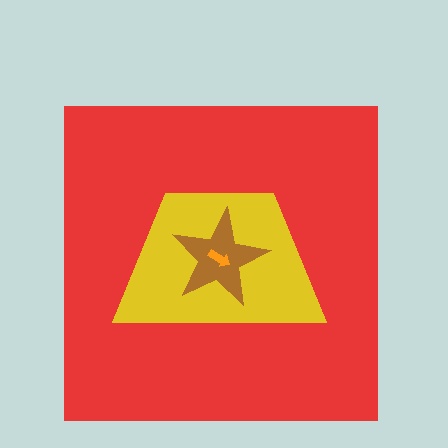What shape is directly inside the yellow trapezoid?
The brown star.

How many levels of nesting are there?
4.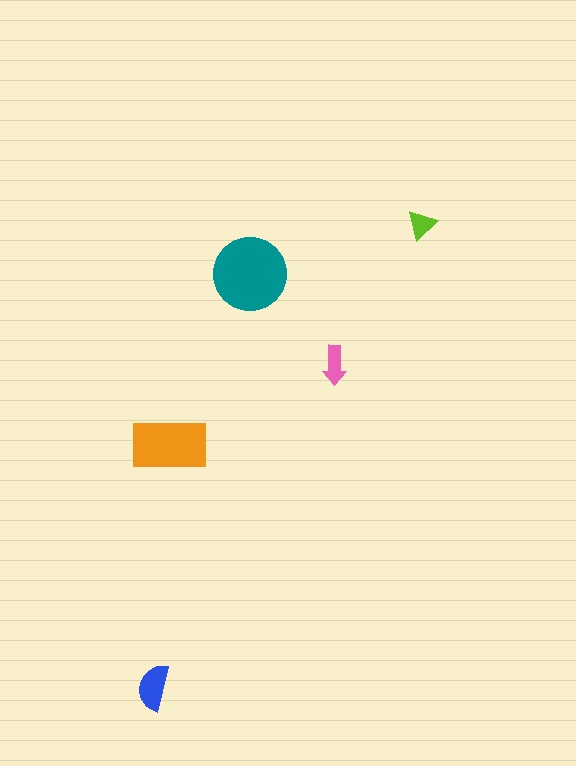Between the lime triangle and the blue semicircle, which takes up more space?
The blue semicircle.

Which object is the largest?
The teal circle.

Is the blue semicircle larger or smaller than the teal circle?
Smaller.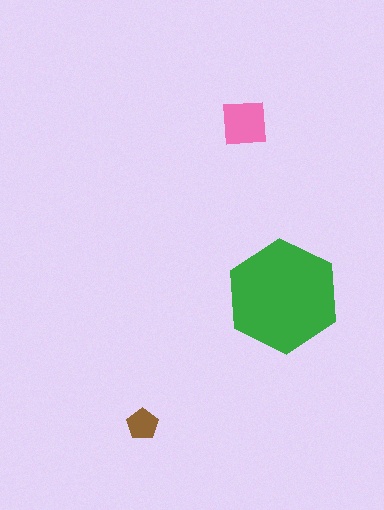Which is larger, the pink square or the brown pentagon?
The pink square.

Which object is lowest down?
The brown pentagon is bottommost.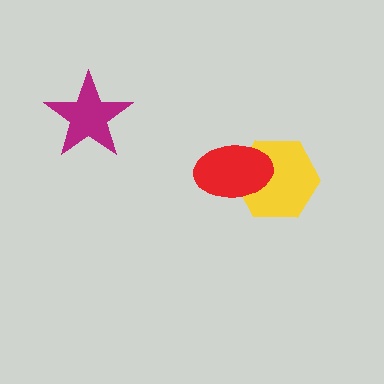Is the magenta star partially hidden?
No, no other shape covers it.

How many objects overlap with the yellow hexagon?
1 object overlaps with the yellow hexagon.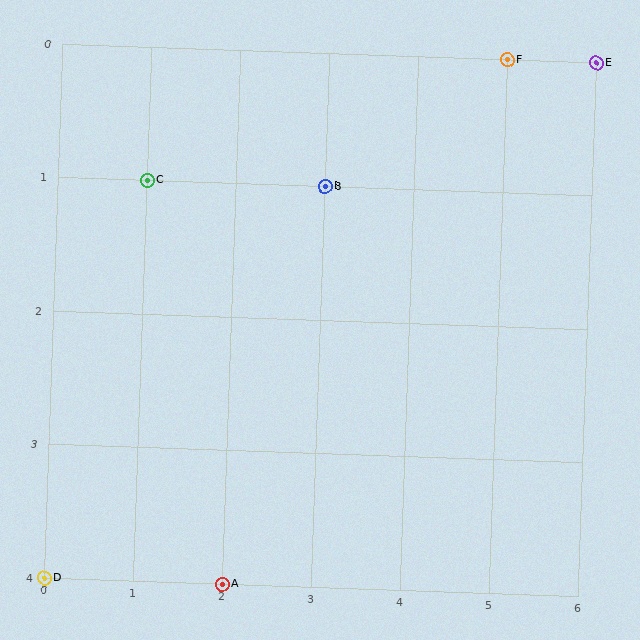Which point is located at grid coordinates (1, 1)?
Point C is at (1, 1).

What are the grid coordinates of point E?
Point E is at grid coordinates (6, 0).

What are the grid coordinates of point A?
Point A is at grid coordinates (2, 4).